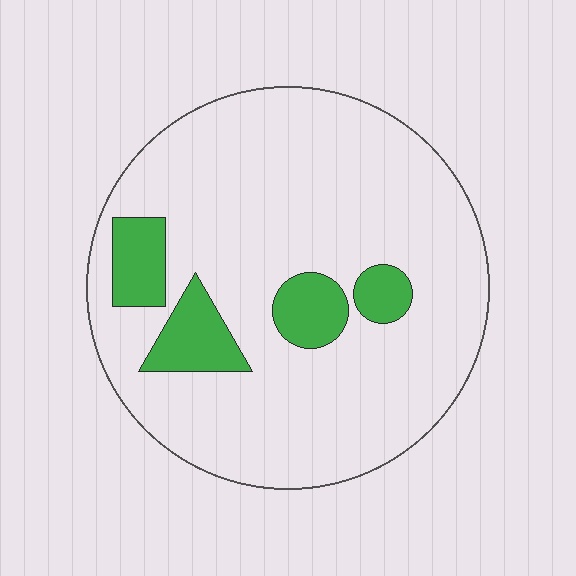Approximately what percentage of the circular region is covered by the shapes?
Approximately 15%.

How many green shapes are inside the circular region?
4.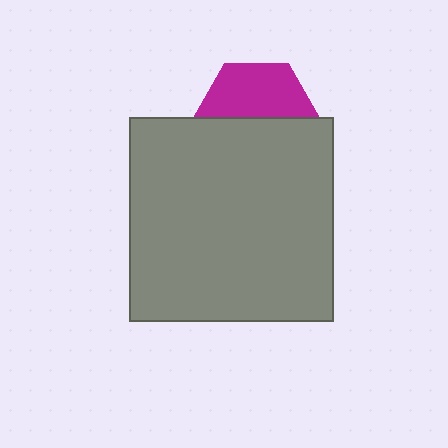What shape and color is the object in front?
The object in front is a gray square.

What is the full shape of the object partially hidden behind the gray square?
The partially hidden object is a magenta hexagon.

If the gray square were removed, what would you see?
You would see the complete magenta hexagon.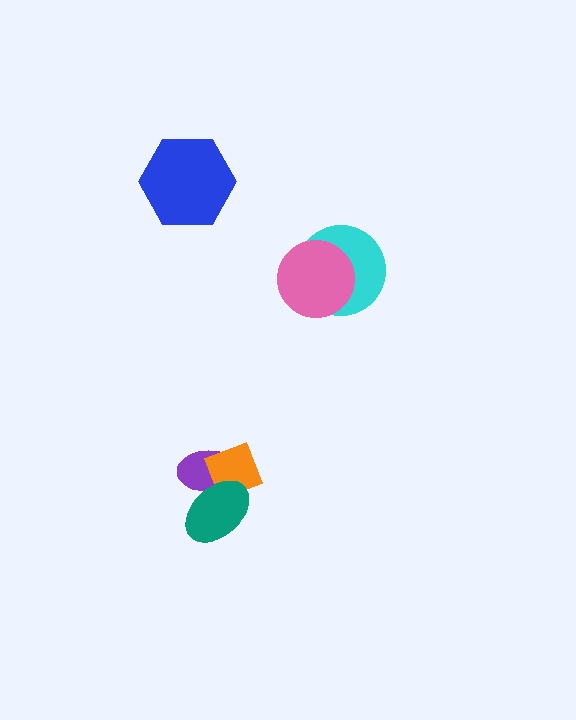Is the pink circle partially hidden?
No, no other shape covers it.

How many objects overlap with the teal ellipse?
2 objects overlap with the teal ellipse.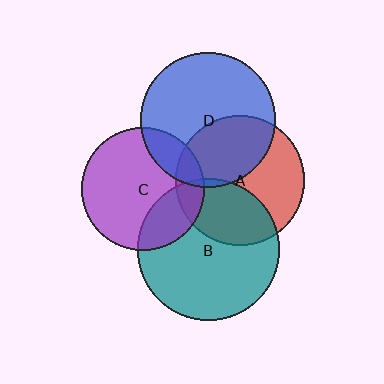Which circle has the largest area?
Circle B (teal).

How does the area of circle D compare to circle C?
Approximately 1.2 times.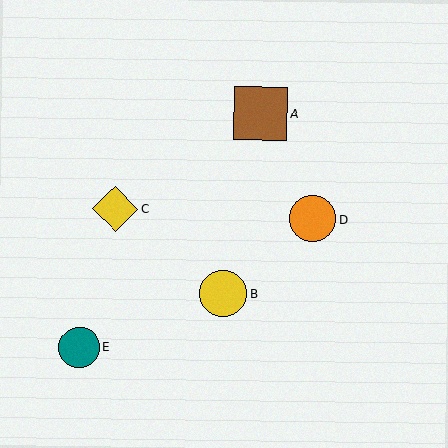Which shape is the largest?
The brown square (labeled A) is the largest.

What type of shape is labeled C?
Shape C is a yellow diamond.